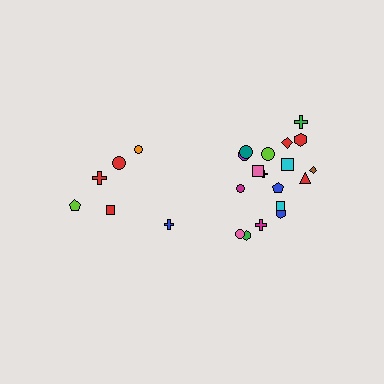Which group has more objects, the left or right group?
The right group.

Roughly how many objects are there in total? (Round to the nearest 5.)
Roughly 25 objects in total.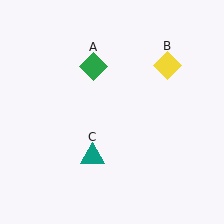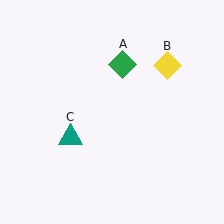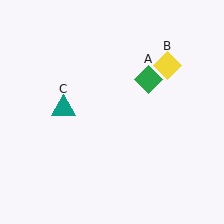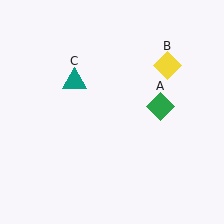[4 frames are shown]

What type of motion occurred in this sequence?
The green diamond (object A), teal triangle (object C) rotated clockwise around the center of the scene.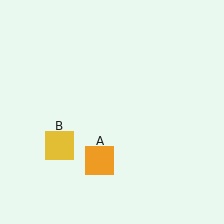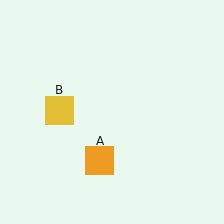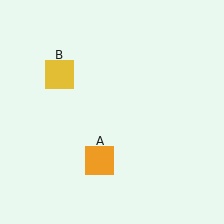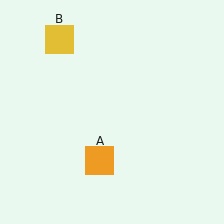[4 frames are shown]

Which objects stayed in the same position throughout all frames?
Orange square (object A) remained stationary.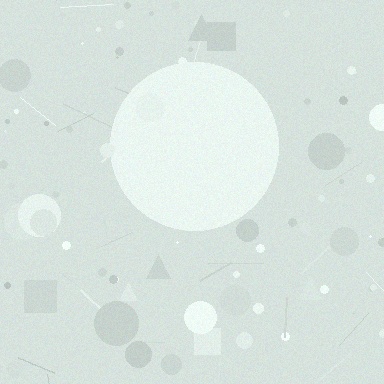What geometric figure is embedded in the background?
A circle is embedded in the background.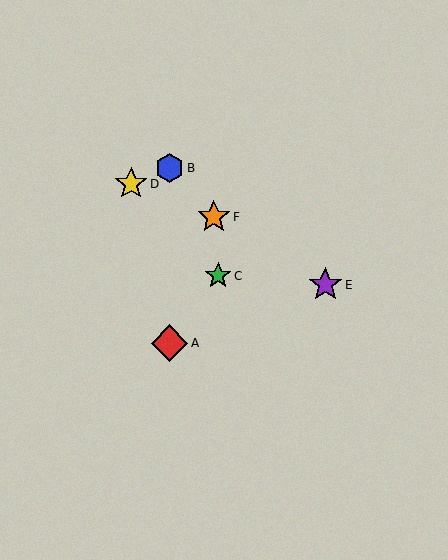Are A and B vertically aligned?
Yes, both are at x≈169.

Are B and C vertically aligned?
No, B is at x≈169 and C is at x≈218.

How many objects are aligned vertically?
2 objects (A, B) are aligned vertically.